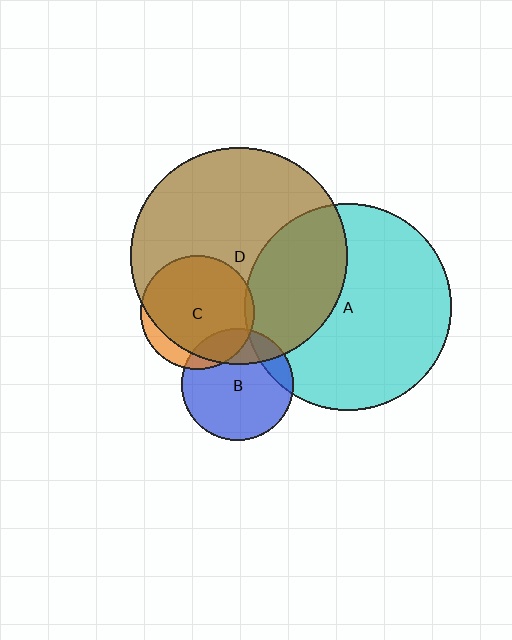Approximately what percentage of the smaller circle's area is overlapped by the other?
Approximately 35%.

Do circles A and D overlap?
Yes.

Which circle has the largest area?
Circle D (brown).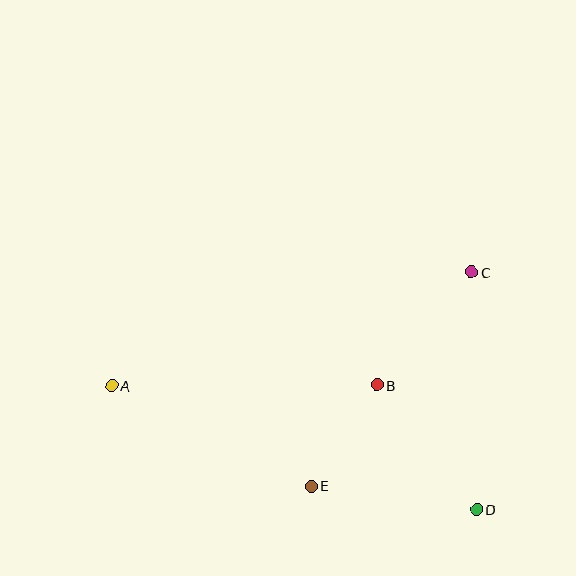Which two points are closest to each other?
Points B and E are closest to each other.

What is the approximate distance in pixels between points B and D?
The distance between B and D is approximately 160 pixels.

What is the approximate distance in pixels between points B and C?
The distance between B and C is approximately 147 pixels.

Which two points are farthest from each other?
Points A and D are farthest from each other.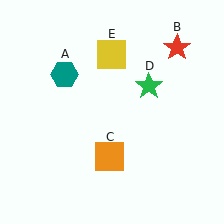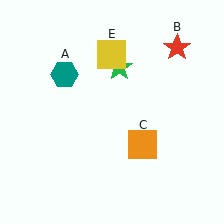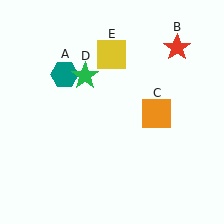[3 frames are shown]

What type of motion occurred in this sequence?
The orange square (object C), green star (object D) rotated counterclockwise around the center of the scene.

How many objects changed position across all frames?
2 objects changed position: orange square (object C), green star (object D).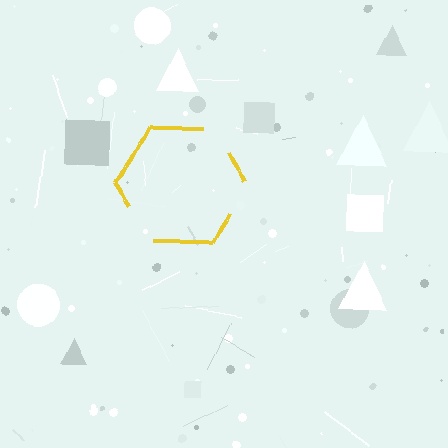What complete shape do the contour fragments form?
The contour fragments form a hexagon.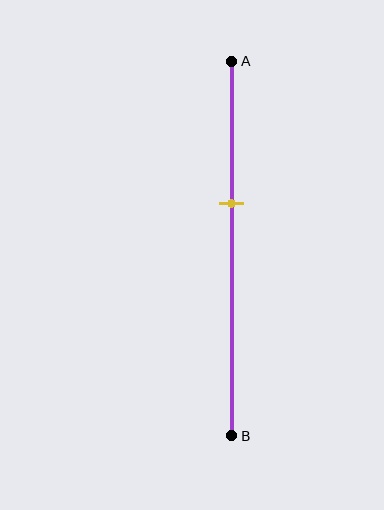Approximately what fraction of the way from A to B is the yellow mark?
The yellow mark is approximately 40% of the way from A to B.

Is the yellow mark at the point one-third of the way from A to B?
No, the mark is at about 40% from A, not at the 33% one-third point.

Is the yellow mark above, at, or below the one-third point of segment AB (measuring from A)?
The yellow mark is below the one-third point of segment AB.